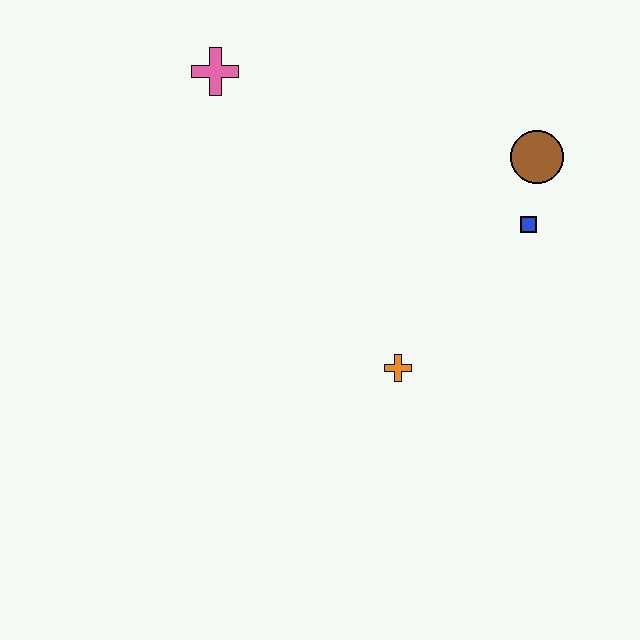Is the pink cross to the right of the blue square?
No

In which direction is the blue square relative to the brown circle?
The blue square is below the brown circle.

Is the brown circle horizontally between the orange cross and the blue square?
No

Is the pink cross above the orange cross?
Yes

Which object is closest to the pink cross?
The brown circle is closest to the pink cross.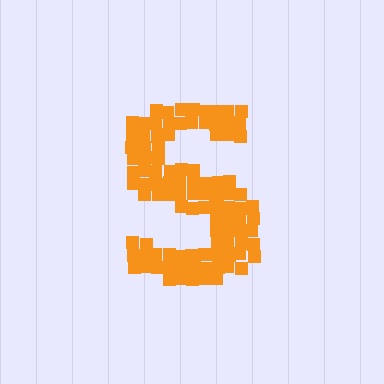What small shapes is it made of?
It is made of small squares.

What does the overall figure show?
The overall figure shows the letter S.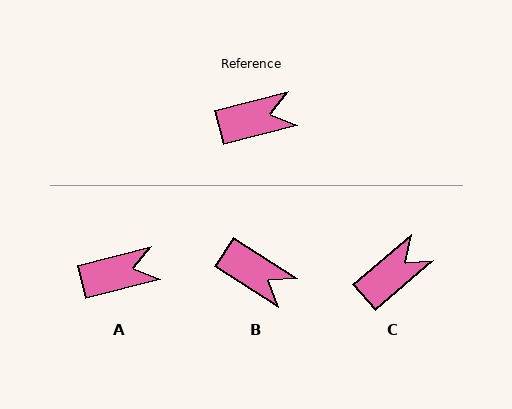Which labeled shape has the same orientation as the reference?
A.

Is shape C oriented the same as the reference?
No, it is off by about 26 degrees.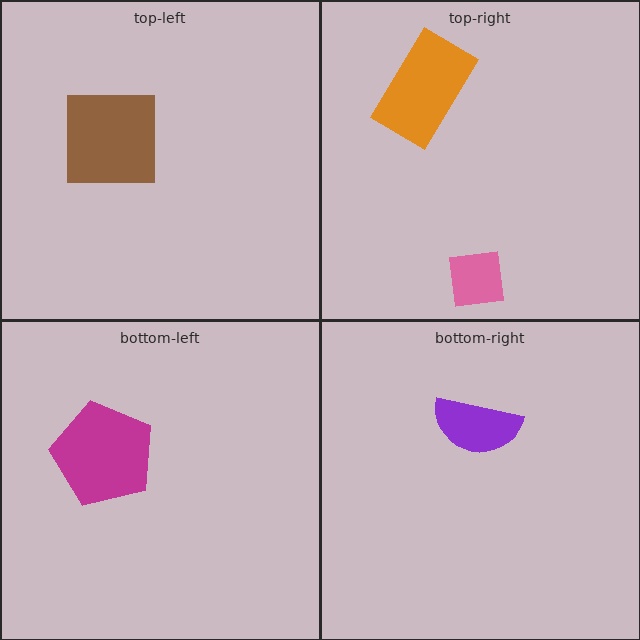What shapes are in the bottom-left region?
The magenta pentagon.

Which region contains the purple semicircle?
The bottom-right region.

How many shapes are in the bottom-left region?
1.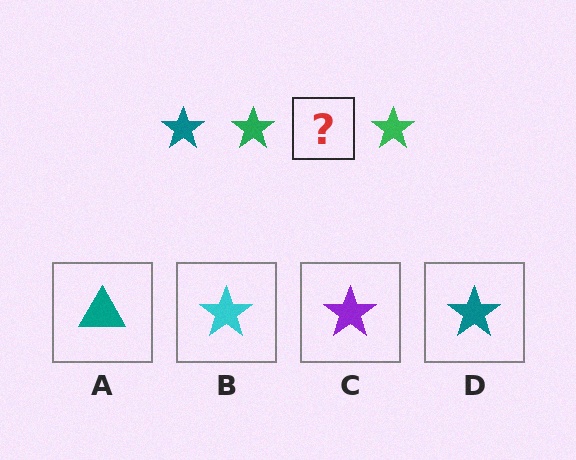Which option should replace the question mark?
Option D.